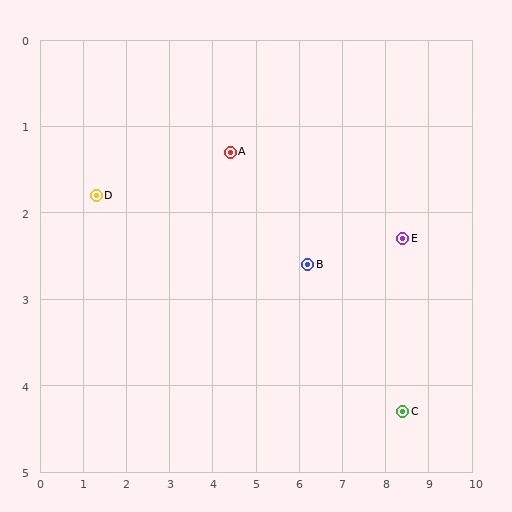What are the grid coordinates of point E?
Point E is at approximately (8.4, 2.3).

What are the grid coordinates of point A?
Point A is at approximately (4.4, 1.3).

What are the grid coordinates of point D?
Point D is at approximately (1.3, 1.8).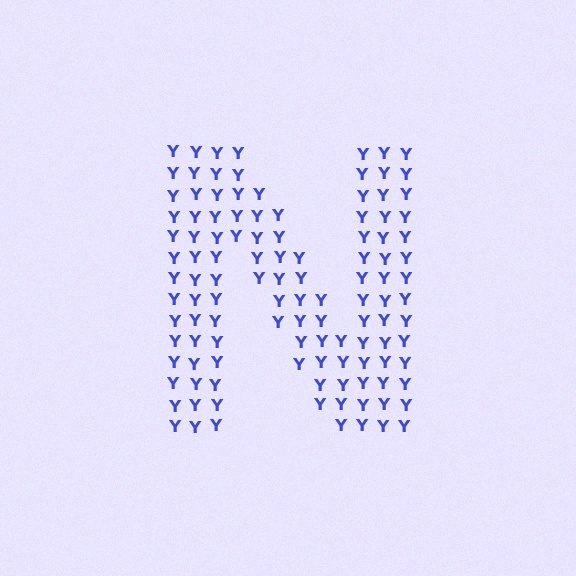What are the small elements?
The small elements are letter Y's.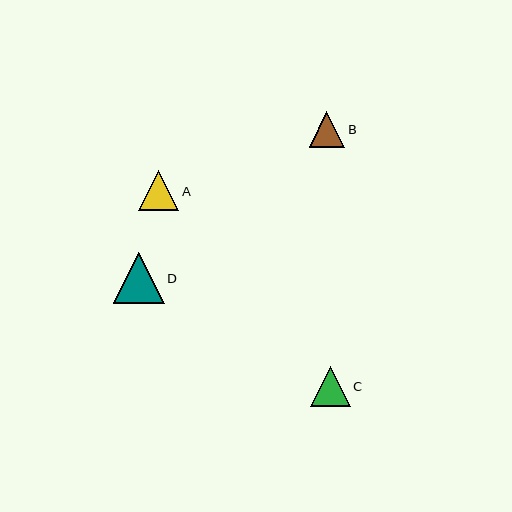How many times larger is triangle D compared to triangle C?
Triangle D is approximately 1.3 times the size of triangle C.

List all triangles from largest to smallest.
From largest to smallest: D, A, C, B.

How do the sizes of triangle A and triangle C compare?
Triangle A and triangle C are approximately the same size.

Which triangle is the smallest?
Triangle B is the smallest with a size of approximately 35 pixels.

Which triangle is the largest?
Triangle D is the largest with a size of approximately 50 pixels.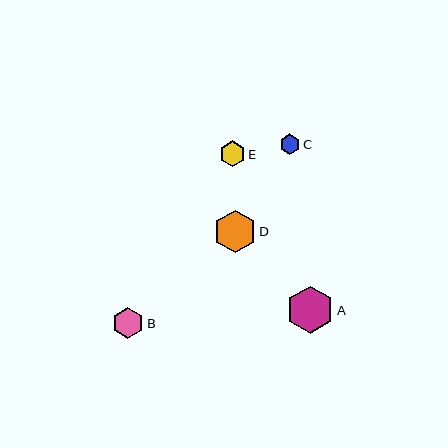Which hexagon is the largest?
Hexagon A is the largest with a size of approximately 47 pixels.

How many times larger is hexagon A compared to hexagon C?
Hexagon A is approximately 2.3 times the size of hexagon C.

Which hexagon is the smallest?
Hexagon C is the smallest with a size of approximately 20 pixels.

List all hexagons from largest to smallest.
From largest to smallest: A, D, B, E, C.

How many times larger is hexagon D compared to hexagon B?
Hexagon D is approximately 1.4 times the size of hexagon B.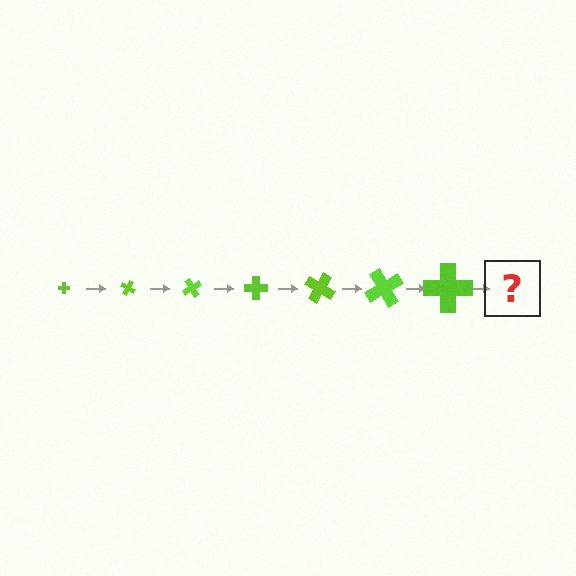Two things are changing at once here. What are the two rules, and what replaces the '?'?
The two rules are that the cross grows larger each step and it rotates 30 degrees each step. The '?' should be a cross, larger than the previous one and rotated 210 degrees from the start.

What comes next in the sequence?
The next element should be a cross, larger than the previous one and rotated 210 degrees from the start.